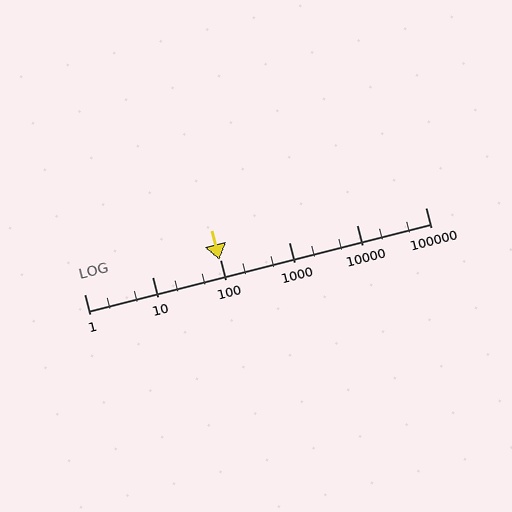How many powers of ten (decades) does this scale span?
The scale spans 5 decades, from 1 to 100000.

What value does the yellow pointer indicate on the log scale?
The pointer indicates approximately 96.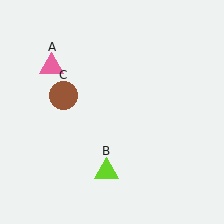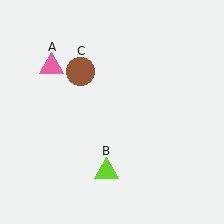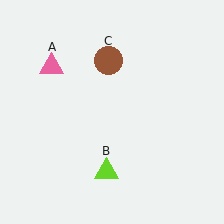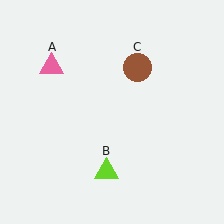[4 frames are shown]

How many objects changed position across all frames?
1 object changed position: brown circle (object C).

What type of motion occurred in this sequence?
The brown circle (object C) rotated clockwise around the center of the scene.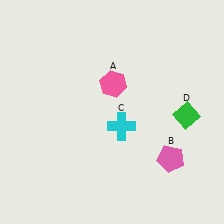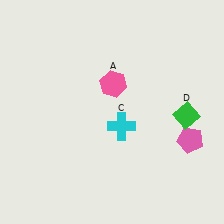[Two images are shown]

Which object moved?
The pink pentagon (B) moved right.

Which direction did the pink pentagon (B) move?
The pink pentagon (B) moved right.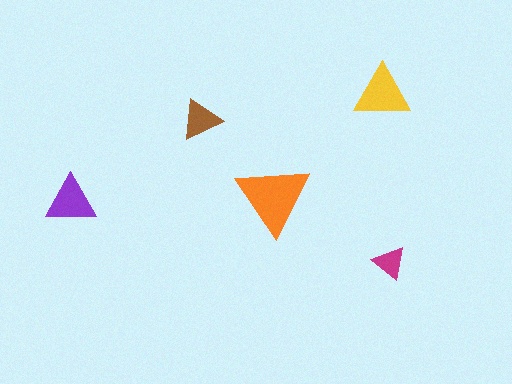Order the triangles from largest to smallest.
the orange one, the yellow one, the purple one, the brown one, the magenta one.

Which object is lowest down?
The magenta triangle is bottommost.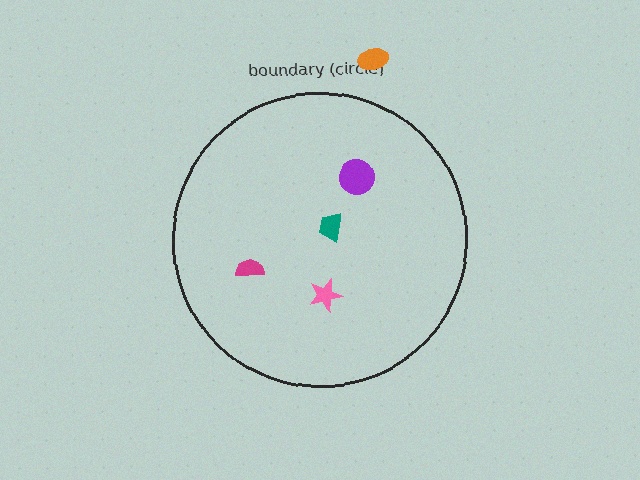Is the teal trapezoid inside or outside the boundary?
Inside.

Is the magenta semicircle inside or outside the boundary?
Inside.